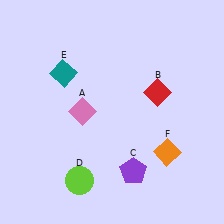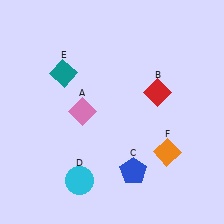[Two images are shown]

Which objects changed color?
C changed from purple to blue. D changed from lime to cyan.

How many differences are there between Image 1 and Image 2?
There are 2 differences between the two images.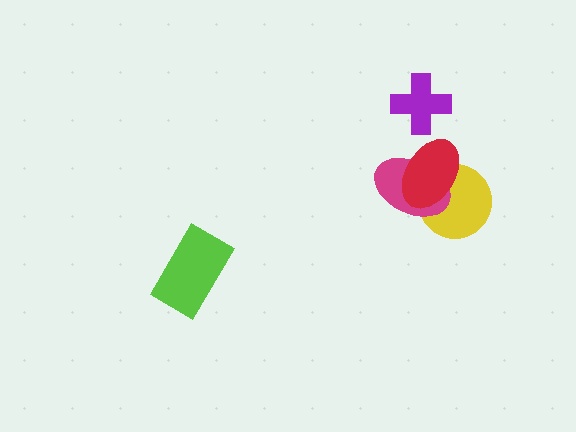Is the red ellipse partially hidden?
No, no other shape covers it.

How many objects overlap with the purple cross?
0 objects overlap with the purple cross.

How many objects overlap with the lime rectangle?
0 objects overlap with the lime rectangle.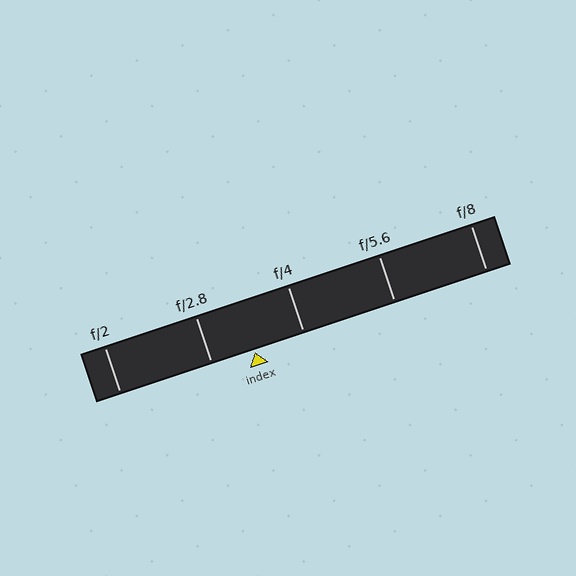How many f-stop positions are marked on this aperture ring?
There are 5 f-stop positions marked.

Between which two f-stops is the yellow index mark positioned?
The index mark is between f/2.8 and f/4.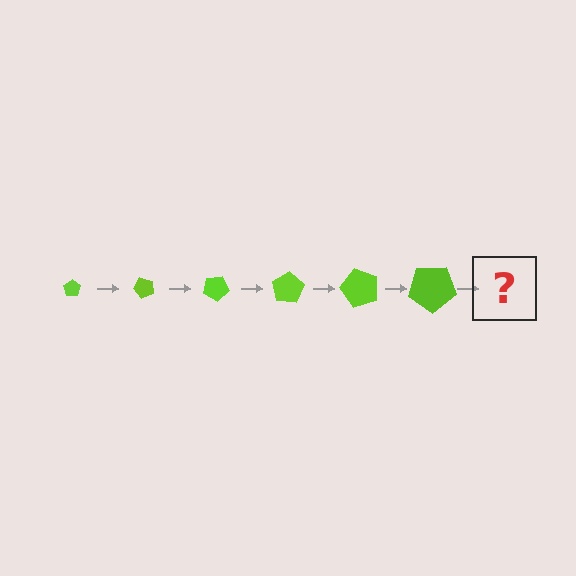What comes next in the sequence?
The next element should be a pentagon, larger than the previous one and rotated 300 degrees from the start.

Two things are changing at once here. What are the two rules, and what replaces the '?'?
The two rules are that the pentagon grows larger each step and it rotates 50 degrees each step. The '?' should be a pentagon, larger than the previous one and rotated 300 degrees from the start.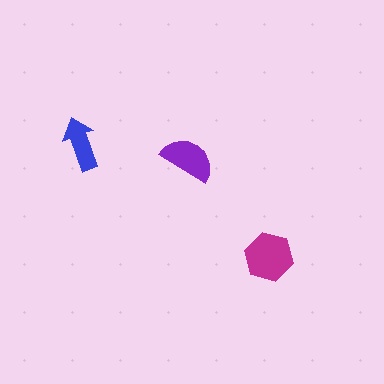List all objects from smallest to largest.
The blue arrow, the purple semicircle, the magenta hexagon.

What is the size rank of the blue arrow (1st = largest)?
3rd.